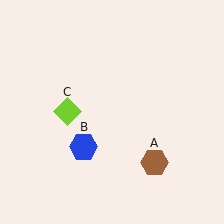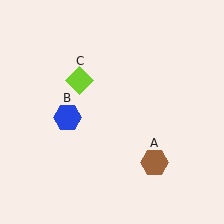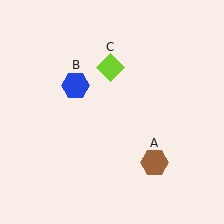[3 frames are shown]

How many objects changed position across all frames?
2 objects changed position: blue hexagon (object B), lime diamond (object C).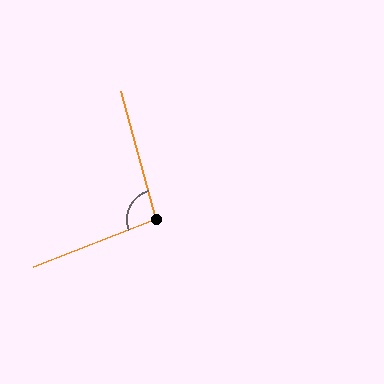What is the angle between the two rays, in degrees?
Approximately 96 degrees.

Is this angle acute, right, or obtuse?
It is obtuse.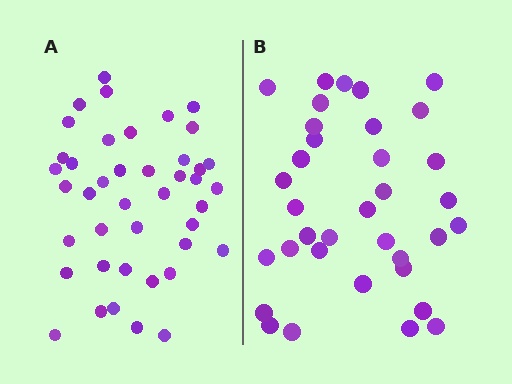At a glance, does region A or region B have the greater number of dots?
Region A (the left region) has more dots.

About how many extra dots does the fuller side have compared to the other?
Region A has roughly 8 or so more dots than region B.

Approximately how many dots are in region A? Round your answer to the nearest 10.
About 40 dots. (The exact count is 42, which rounds to 40.)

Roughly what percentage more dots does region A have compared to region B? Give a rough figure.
About 20% more.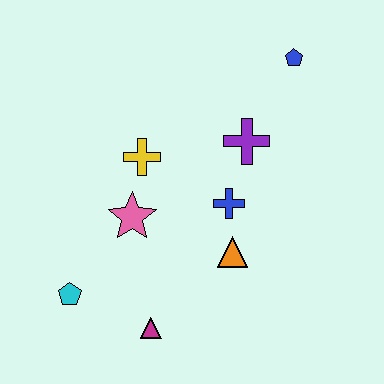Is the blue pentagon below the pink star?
No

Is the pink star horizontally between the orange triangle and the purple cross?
No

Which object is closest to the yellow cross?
The pink star is closest to the yellow cross.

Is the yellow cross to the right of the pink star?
Yes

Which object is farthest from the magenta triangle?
The blue pentagon is farthest from the magenta triangle.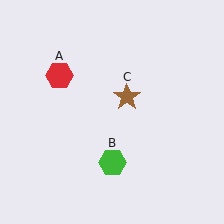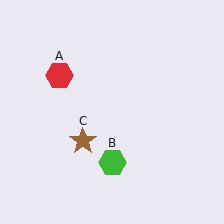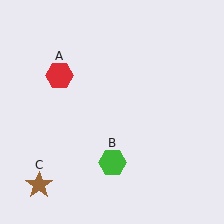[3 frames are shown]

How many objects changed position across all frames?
1 object changed position: brown star (object C).